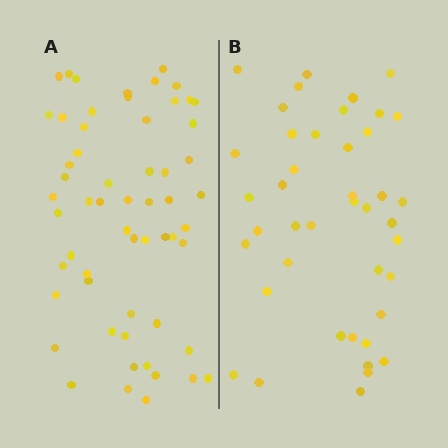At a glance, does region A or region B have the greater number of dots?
Region A (the left region) has more dots.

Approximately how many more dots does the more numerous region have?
Region A has approximately 15 more dots than region B.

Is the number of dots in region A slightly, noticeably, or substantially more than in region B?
Region A has noticeably more, but not dramatically so. The ratio is roughly 1.4 to 1.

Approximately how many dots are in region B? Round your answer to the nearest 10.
About 40 dots. (The exact count is 42, which rounds to 40.)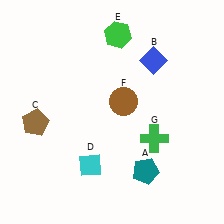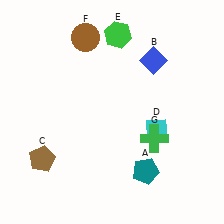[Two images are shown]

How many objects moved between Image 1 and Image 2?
3 objects moved between the two images.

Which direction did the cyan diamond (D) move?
The cyan diamond (D) moved right.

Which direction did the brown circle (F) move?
The brown circle (F) moved up.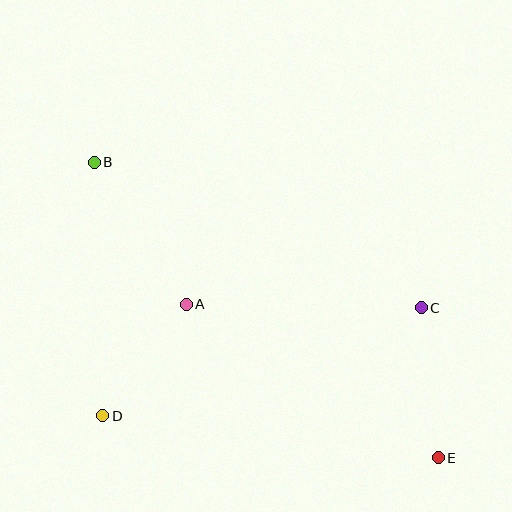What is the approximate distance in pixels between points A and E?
The distance between A and E is approximately 295 pixels.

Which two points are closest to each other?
Points A and D are closest to each other.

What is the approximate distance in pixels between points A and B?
The distance between A and B is approximately 169 pixels.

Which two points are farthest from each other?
Points B and E are farthest from each other.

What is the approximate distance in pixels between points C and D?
The distance between C and D is approximately 336 pixels.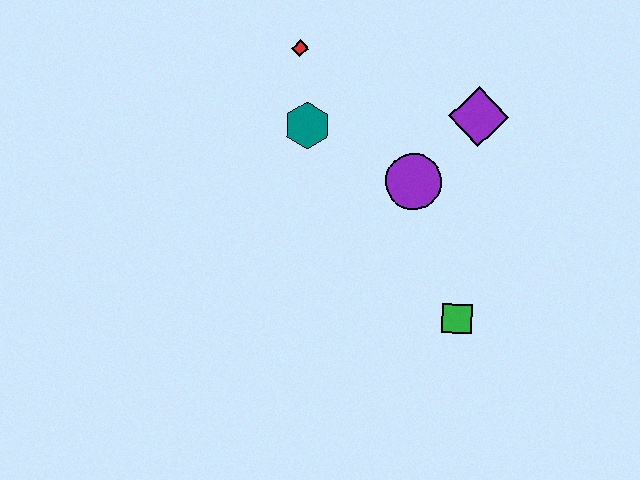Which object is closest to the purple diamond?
The purple circle is closest to the purple diamond.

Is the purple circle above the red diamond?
No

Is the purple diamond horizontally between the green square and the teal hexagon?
No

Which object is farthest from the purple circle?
The red diamond is farthest from the purple circle.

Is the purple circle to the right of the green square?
No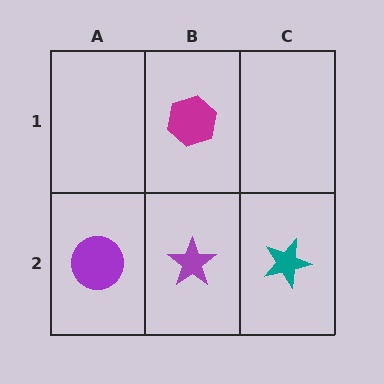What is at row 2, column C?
A teal star.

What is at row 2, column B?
A purple star.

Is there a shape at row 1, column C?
No, that cell is empty.